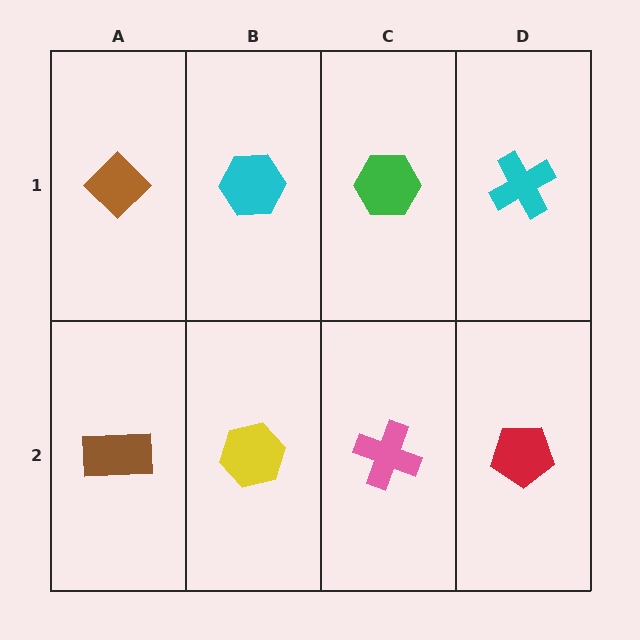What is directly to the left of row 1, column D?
A green hexagon.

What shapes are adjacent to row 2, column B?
A cyan hexagon (row 1, column B), a brown rectangle (row 2, column A), a pink cross (row 2, column C).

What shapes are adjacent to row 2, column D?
A cyan cross (row 1, column D), a pink cross (row 2, column C).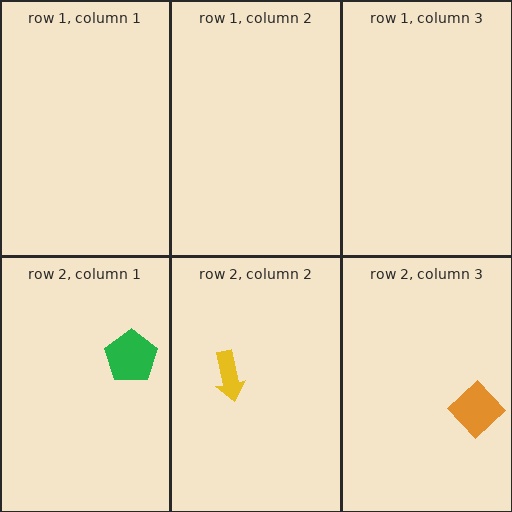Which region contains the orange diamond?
The row 2, column 3 region.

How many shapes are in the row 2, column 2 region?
1.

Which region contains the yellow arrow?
The row 2, column 2 region.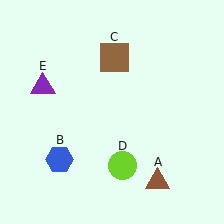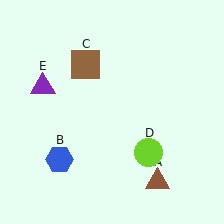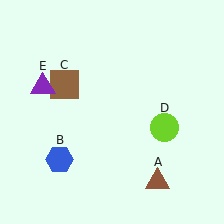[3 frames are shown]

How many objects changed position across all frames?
2 objects changed position: brown square (object C), lime circle (object D).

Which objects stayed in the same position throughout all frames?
Brown triangle (object A) and blue hexagon (object B) and purple triangle (object E) remained stationary.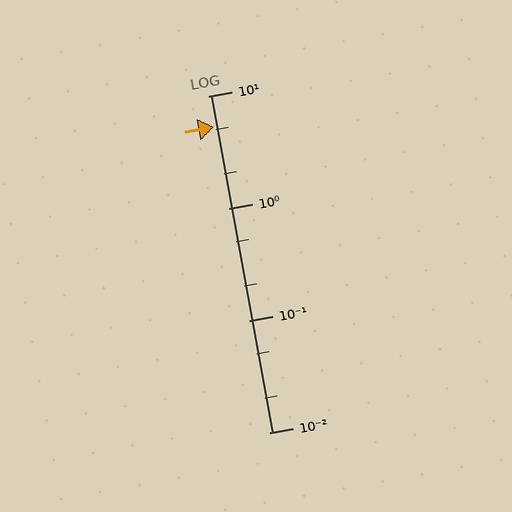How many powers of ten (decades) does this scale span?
The scale spans 3 decades, from 0.01 to 10.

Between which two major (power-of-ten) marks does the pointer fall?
The pointer is between 1 and 10.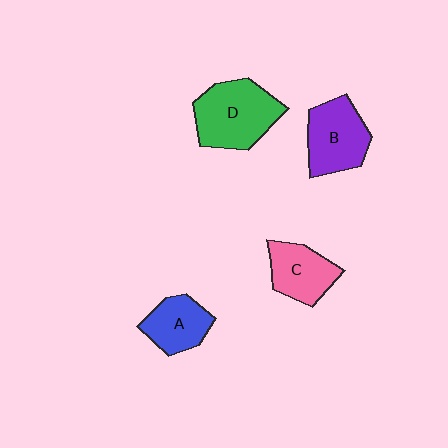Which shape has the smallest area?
Shape A (blue).